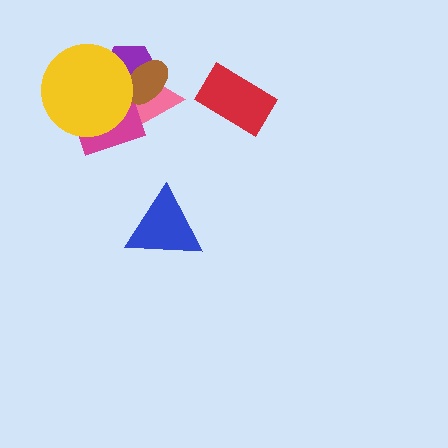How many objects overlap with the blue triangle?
0 objects overlap with the blue triangle.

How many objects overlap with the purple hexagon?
4 objects overlap with the purple hexagon.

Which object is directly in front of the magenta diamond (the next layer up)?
The brown ellipse is directly in front of the magenta diamond.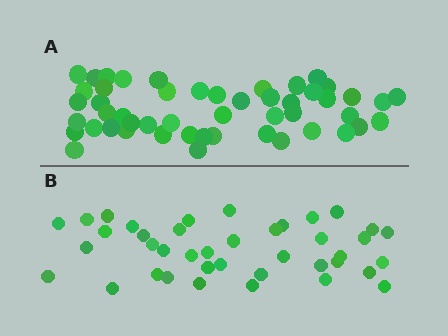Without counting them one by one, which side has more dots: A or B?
Region A (the top region) has more dots.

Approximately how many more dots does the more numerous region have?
Region A has roughly 10 or so more dots than region B.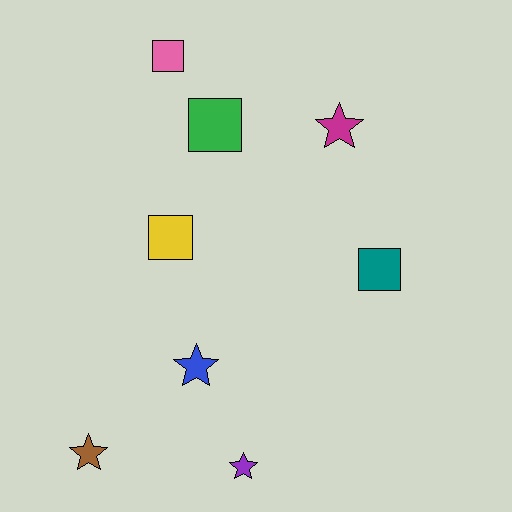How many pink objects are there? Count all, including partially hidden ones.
There is 1 pink object.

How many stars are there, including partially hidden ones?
There are 4 stars.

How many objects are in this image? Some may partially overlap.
There are 8 objects.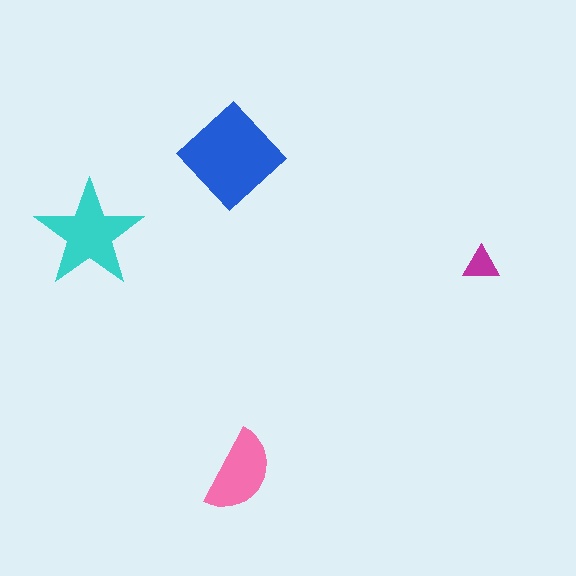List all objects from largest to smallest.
The blue diamond, the cyan star, the pink semicircle, the magenta triangle.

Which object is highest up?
The blue diamond is topmost.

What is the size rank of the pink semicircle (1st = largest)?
3rd.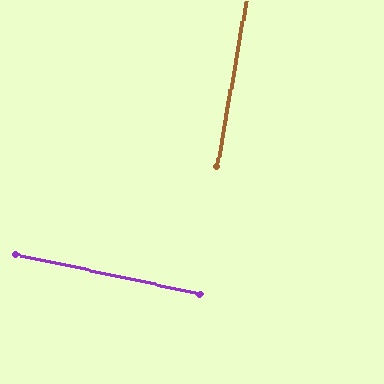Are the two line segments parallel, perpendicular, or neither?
Perpendicular — they meet at approximately 88°.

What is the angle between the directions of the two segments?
Approximately 88 degrees.